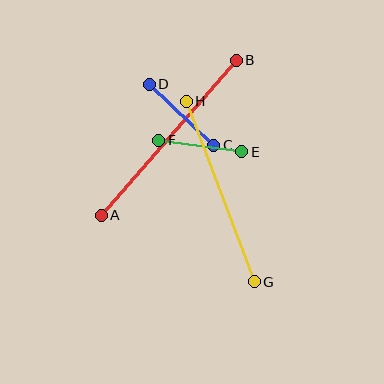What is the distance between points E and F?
The distance is approximately 84 pixels.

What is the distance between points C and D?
The distance is approximately 89 pixels.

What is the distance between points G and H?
The distance is approximately 193 pixels.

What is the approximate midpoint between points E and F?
The midpoint is at approximately (200, 146) pixels.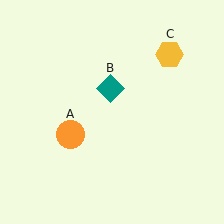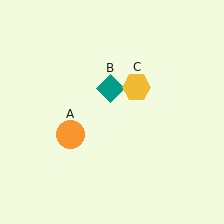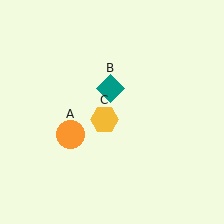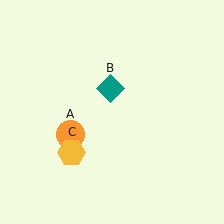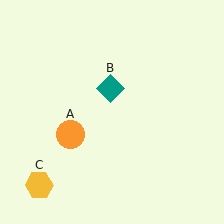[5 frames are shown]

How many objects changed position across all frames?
1 object changed position: yellow hexagon (object C).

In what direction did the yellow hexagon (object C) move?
The yellow hexagon (object C) moved down and to the left.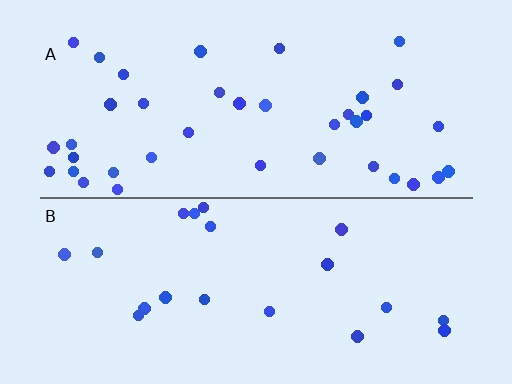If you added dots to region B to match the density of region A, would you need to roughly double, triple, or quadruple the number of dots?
Approximately double.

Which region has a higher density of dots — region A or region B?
A (the top).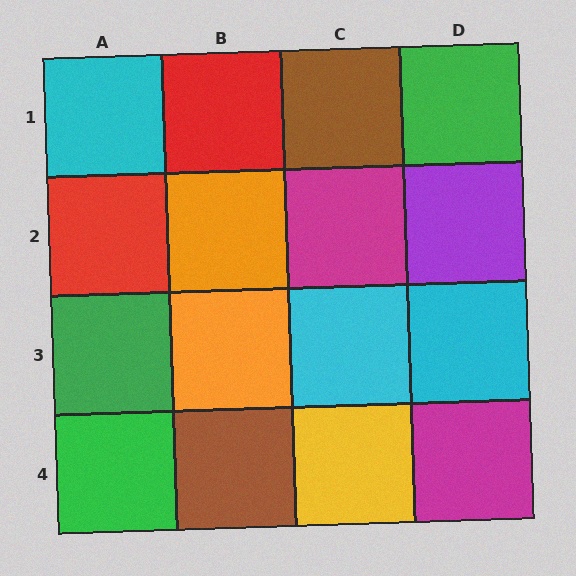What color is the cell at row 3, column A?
Green.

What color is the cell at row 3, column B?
Orange.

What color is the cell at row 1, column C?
Brown.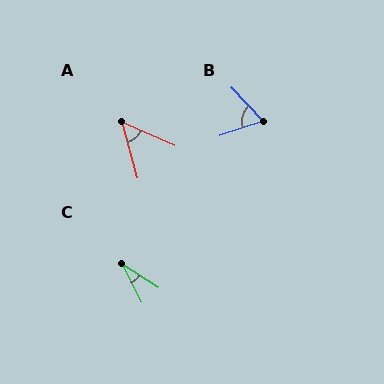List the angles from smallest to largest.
C (30°), A (51°), B (65°).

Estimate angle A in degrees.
Approximately 51 degrees.